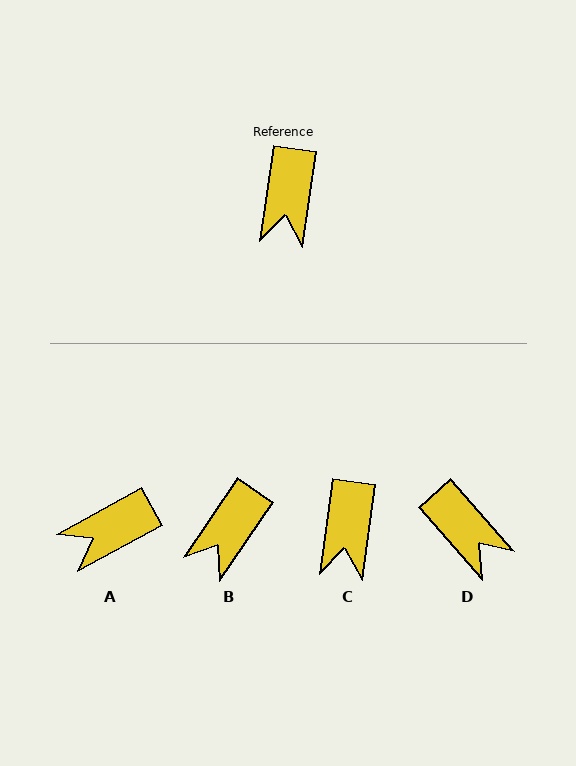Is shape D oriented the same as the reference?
No, it is off by about 50 degrees.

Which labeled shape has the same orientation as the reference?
C.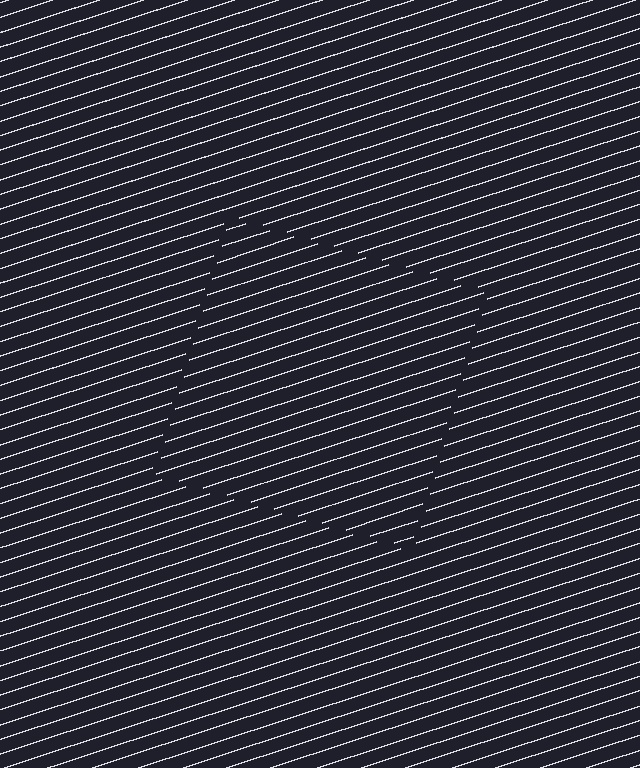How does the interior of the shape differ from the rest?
The interior of the shape contains the same grating, shifted by half a period — the contour is defined by the phase discontinuity where line-ends from the inner and outer gratings abut.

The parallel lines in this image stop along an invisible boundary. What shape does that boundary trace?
An illusory square. The interior of the shape contains the same grating, shifted by half a period — the contour is defined by the phase discontinuity where line-ends from the inner and outer gratings abut.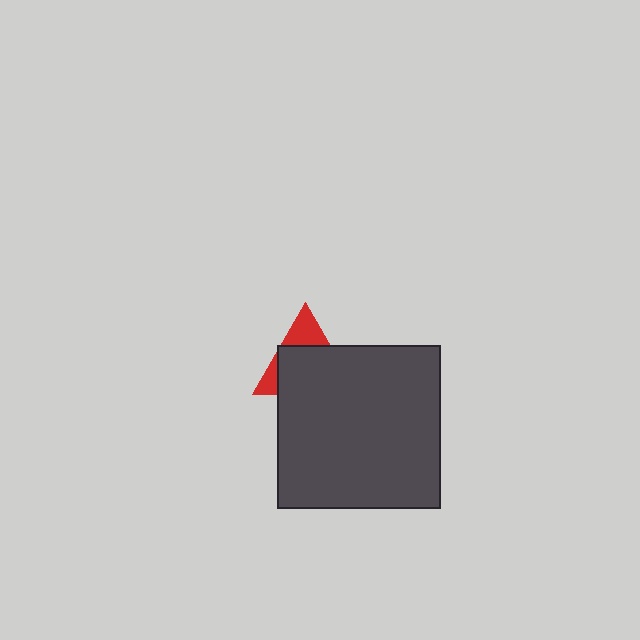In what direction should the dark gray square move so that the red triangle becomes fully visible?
The dark gray square should move down. That is the shortest direction to clear the overlap and leave the red triangle fully visible.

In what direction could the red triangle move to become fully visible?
The red triangle could move up. That would shift it out from behind the dark gray square entirely.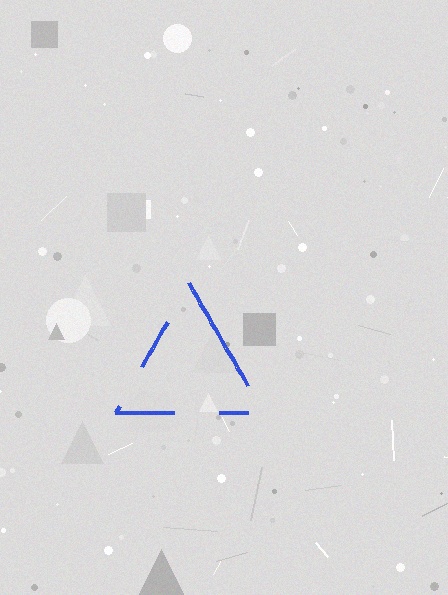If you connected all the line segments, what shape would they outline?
They would outline a triangle.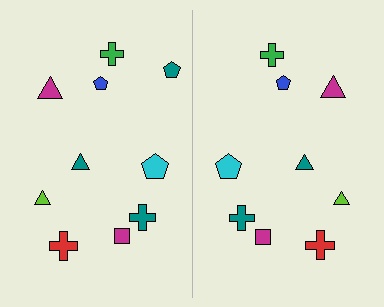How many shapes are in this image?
There are 19 shapes in this image.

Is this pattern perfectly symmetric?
No, the pattern is not perfectly symmetric. A teal pentagon is missing from the right side.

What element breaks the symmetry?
A teal pentagon is missing from the right side.